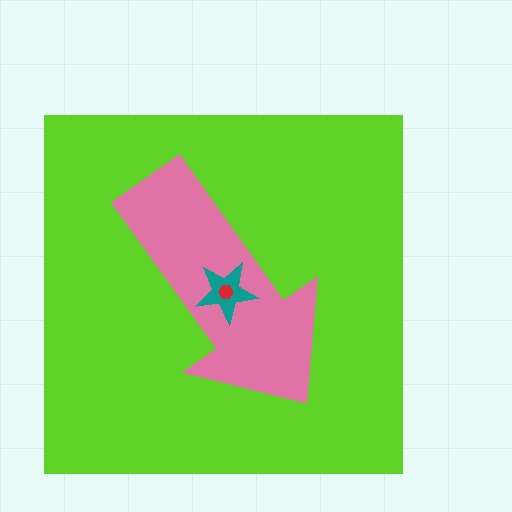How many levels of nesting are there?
4.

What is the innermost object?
The red hexagon.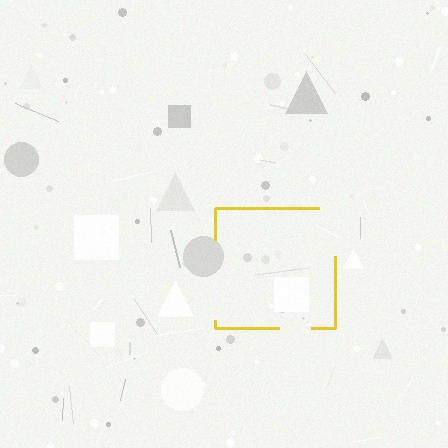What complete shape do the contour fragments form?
The contour fragments form a square.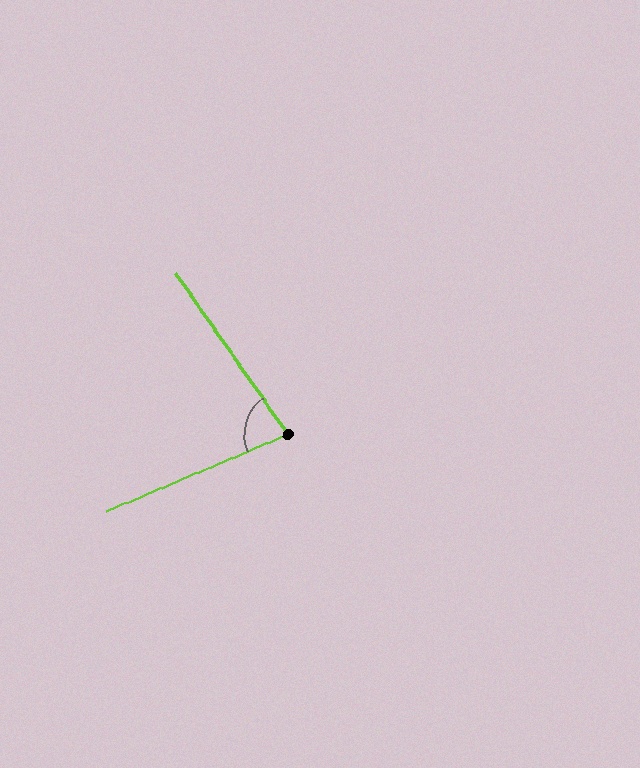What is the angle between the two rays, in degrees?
Approximately 79 degrees.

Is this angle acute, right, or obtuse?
It is acute.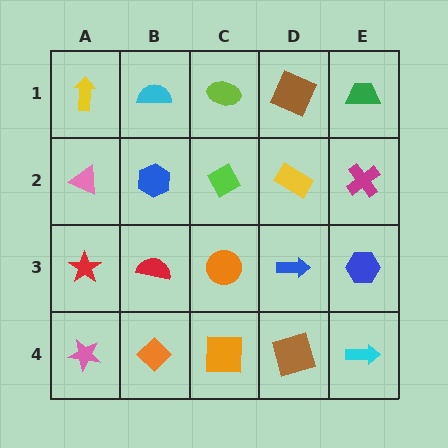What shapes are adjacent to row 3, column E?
A magenta cross (row 2, column E), a cyan arrow (row 4, column E), a blue arrow (row 3, column D).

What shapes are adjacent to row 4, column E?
A blue hexagon (row 3, column E), a brown square (row 4, column D).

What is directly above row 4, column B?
A red semicircle.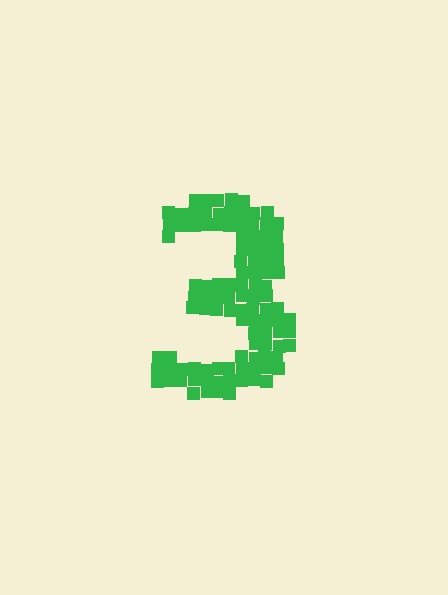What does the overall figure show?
The overall figure shows the digit 3.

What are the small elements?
The small elements are squares.